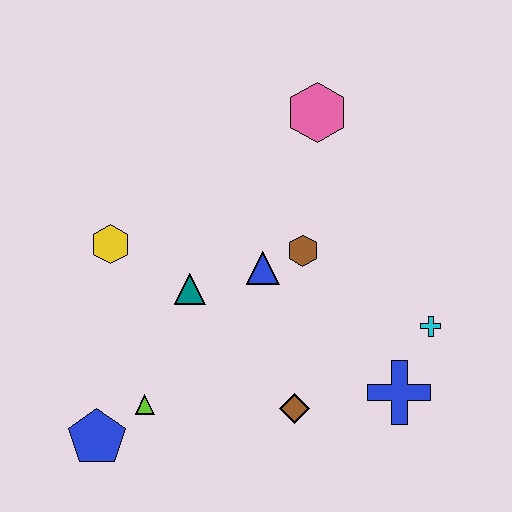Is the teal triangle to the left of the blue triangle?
Yes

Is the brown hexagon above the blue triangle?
Yes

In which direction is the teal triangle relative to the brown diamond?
The teal triangle is above the brown diamond.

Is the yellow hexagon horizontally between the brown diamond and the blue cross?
No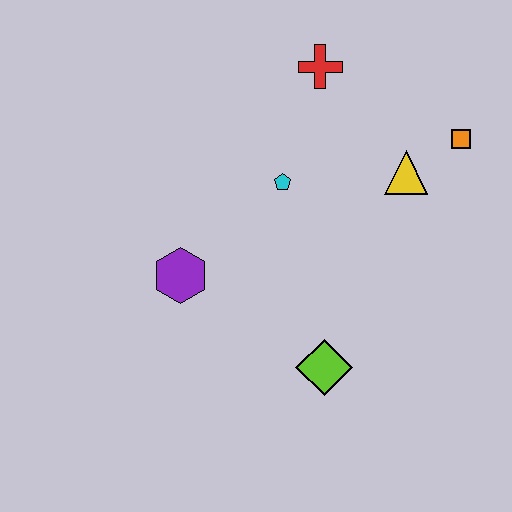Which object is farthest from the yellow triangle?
The purple hexagon is farthest from the yellow triangle.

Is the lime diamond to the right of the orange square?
No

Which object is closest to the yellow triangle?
The orange square is closest to the yellow triangle.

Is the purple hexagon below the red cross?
Yes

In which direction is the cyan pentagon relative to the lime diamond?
The cyan pentagon is above the lime diamond.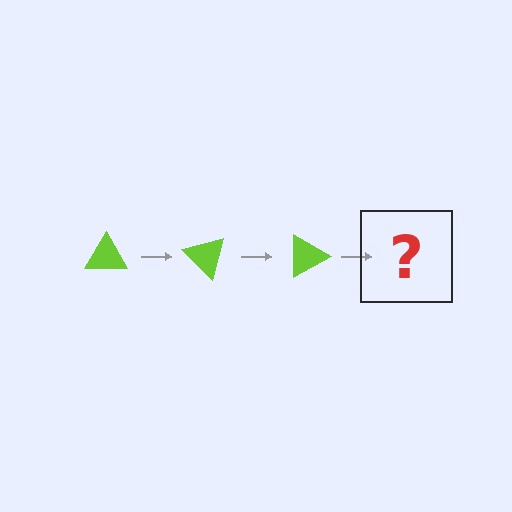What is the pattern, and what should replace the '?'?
The pattern is that the triangle rotates 45 degrees each step. The '?' should be a lime triangle rotated 135 degrees.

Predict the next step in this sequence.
The next step is a lime triangle rotated 135 degrees.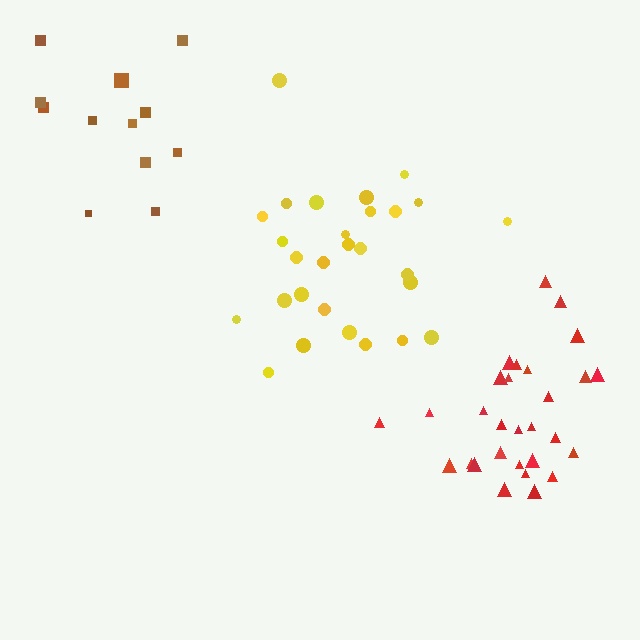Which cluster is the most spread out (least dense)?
Brown.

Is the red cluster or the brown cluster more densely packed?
Red.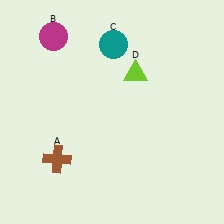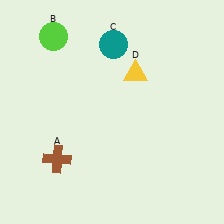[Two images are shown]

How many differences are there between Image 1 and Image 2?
There are 2 differences between the two images.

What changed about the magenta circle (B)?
In Image 1, B is magenta. In Image 2, it changed to lime.